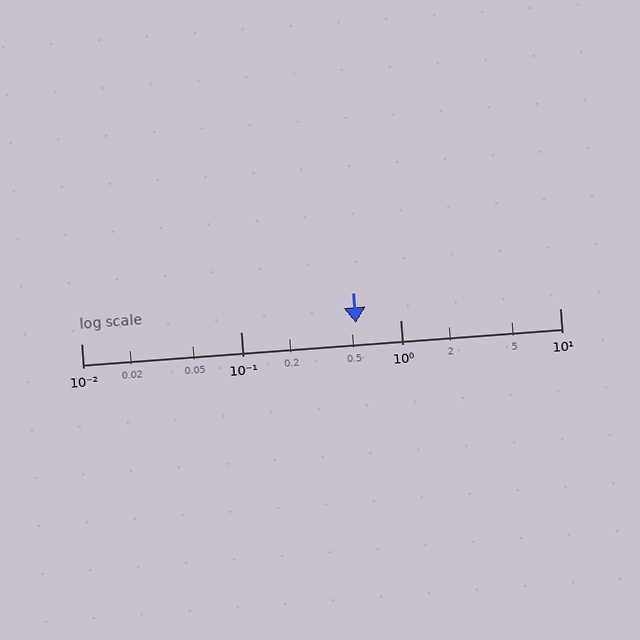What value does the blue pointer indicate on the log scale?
The pointer indicates approximately 0.53.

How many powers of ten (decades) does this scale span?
The scale spans 3 decades, from 0.01 to 10.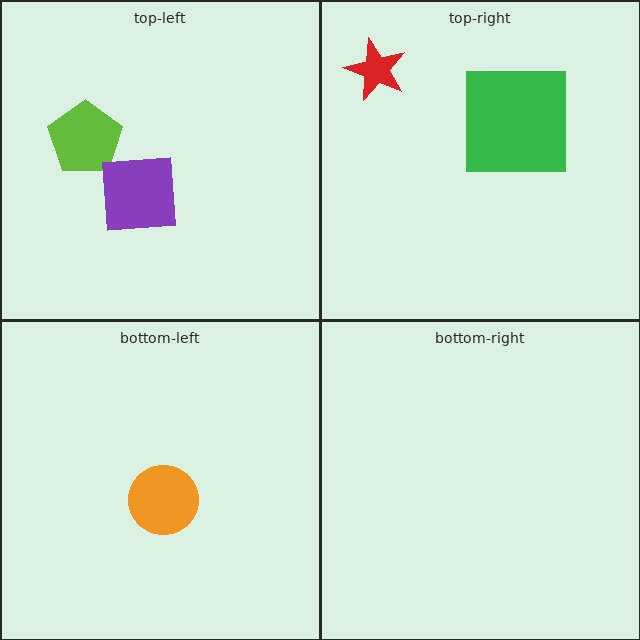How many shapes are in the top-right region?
2.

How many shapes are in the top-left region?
2.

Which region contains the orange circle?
The bottom-left region.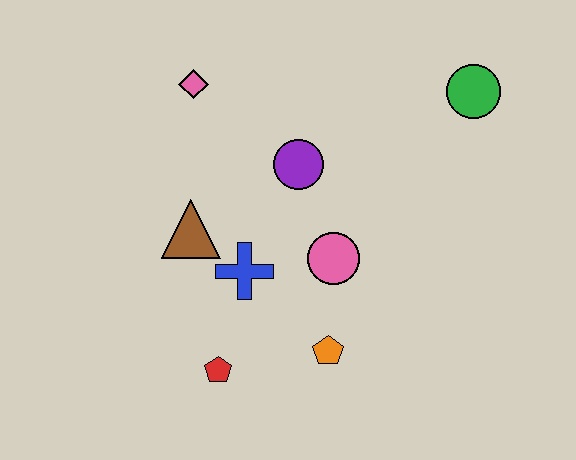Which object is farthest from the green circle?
The red pentagon is farthest from the green circle.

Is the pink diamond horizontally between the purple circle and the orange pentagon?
No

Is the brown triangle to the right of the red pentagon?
No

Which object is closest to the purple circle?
The pink circle is closest to the purple circle.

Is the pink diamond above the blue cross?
Yes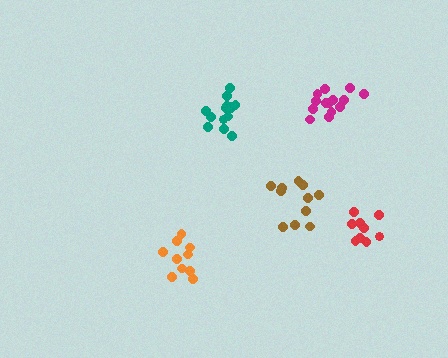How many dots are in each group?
Group 1: 10 dots, Group 2: 14 dots, Group 3: 14 dots, Group 4: 11 dots, Group 5: 9 dots (58 total).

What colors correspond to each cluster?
The clusters are colored: orange, teal, magenta, brown, red.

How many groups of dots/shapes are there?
There are 5 groups.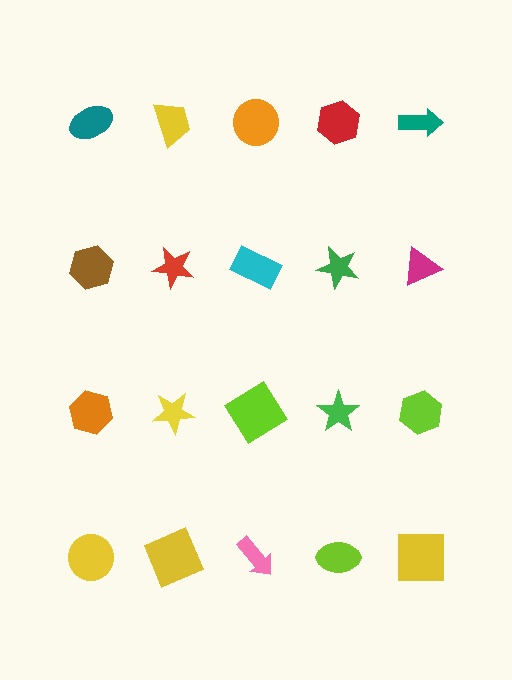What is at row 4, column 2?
A yellow square.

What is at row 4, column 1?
A yellow circle.